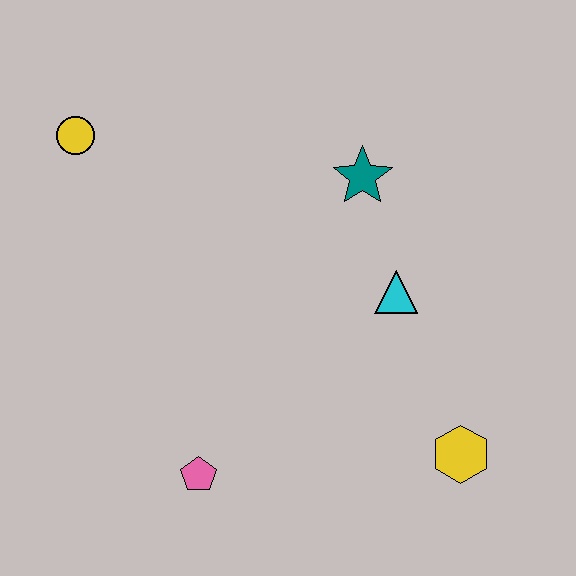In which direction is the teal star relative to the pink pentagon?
The teal star is above the pink pentagon.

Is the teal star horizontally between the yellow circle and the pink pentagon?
No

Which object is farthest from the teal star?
The pink pentagon is farthest from the teal star.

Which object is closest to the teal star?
The cyan triangle is closest to the teal star.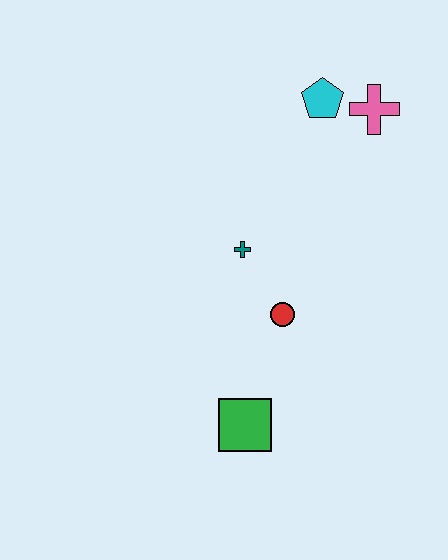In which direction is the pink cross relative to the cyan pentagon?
The pink cross is to the right of the cyan pentagon.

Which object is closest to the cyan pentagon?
The pink cross is closest to the cyan pentagon.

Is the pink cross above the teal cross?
Yes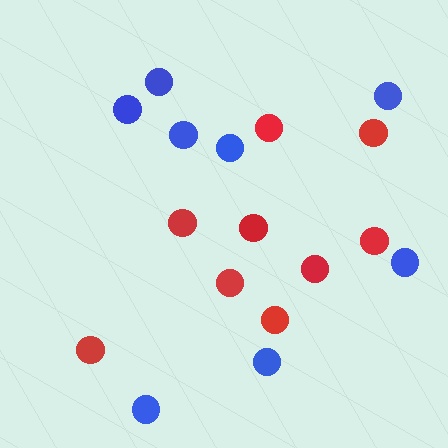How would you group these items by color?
There are 2 groups: one group of red circles (9) and one group of blue circles (8).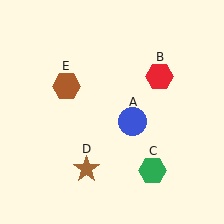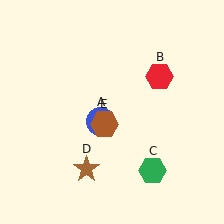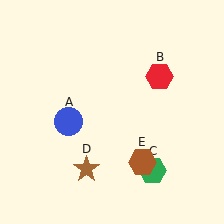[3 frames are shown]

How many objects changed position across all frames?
2 objects changed position: blue circle (object A), brown hexagon (object E).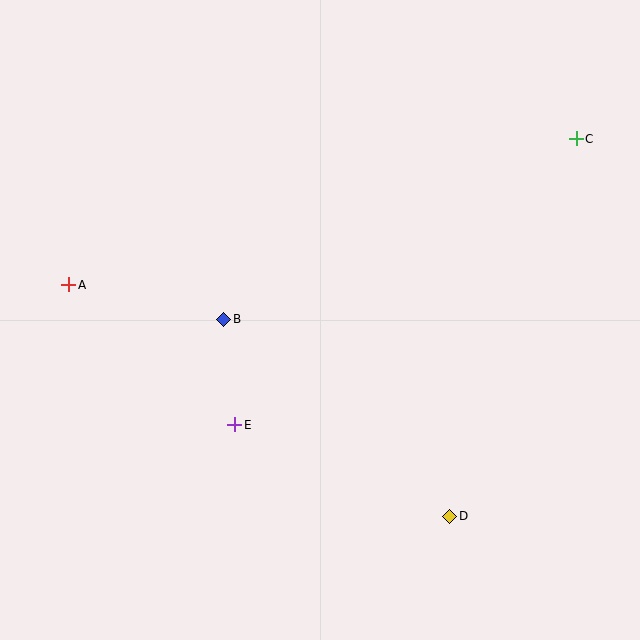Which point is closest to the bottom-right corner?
Point D is closest to the bottom-right corner.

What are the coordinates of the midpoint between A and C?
The midpoint between A and C is at (323, 212).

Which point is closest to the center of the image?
Point B at (224, 319) is closest to the center.